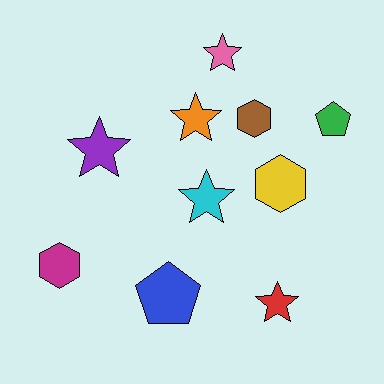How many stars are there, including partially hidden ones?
There are 5 stars.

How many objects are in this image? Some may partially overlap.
There are 10 objects.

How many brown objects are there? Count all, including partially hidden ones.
There is 1 brown object.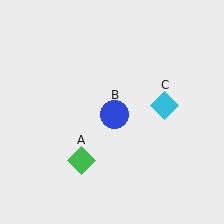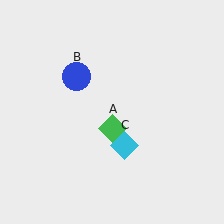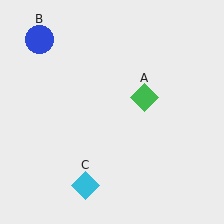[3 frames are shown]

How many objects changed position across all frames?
3 objects changed position: green diamond (object A), blue circle (object B), cyan diamond (object C).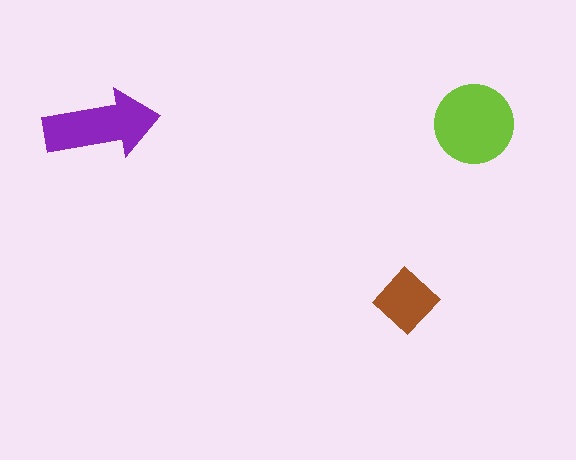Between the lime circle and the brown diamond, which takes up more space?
The lime circle.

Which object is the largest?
The lime circle.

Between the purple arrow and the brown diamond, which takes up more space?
The purple arrow.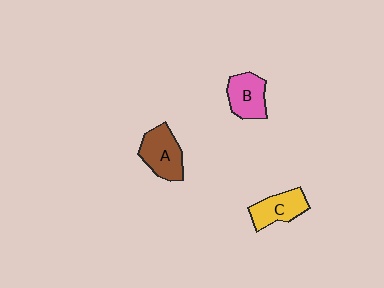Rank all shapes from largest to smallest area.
From largest to smallest: A (brown), B (pink), C (yellow).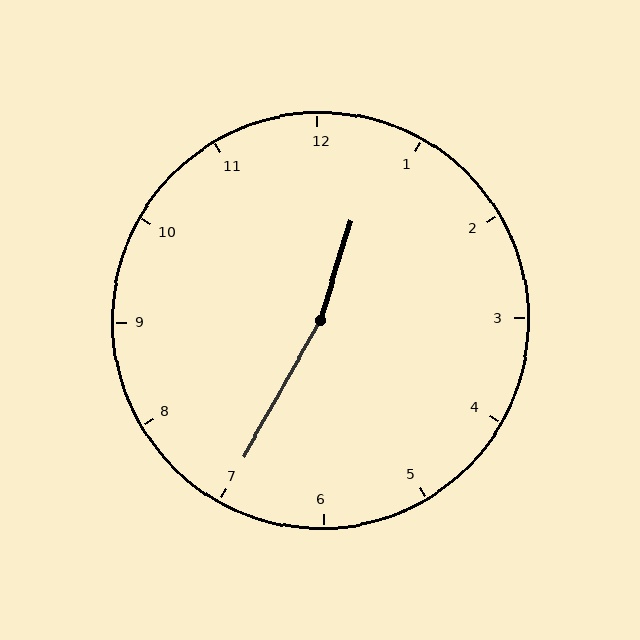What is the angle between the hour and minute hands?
Approximately 168 degrees.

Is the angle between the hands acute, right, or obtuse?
It is obtuse.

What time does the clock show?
12:35.